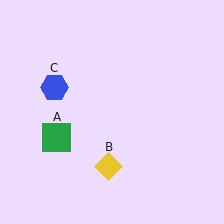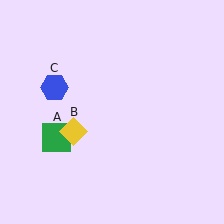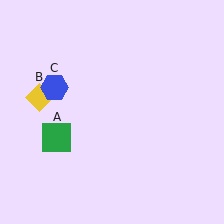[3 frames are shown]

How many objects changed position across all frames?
1 object changed position: yellow diamond (object B).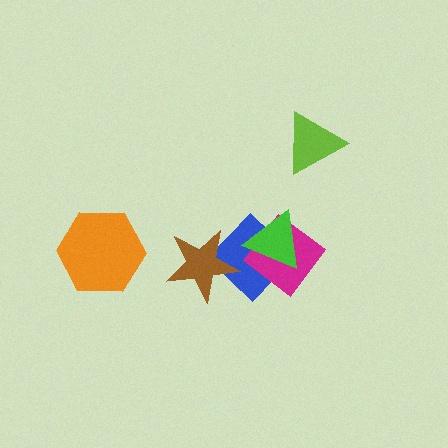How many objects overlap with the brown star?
1 object overlaps with the brown star.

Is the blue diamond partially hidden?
Yes, it is partially covered by another shape.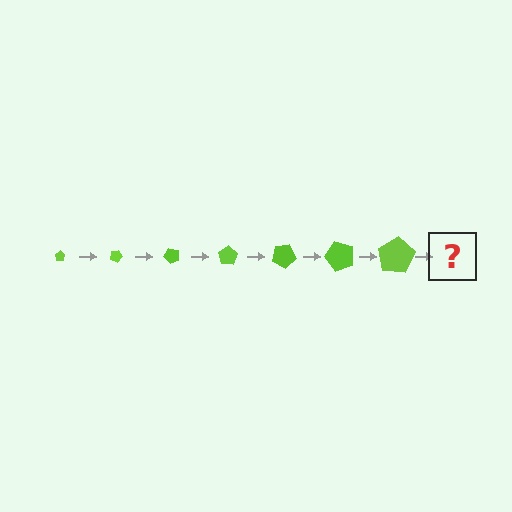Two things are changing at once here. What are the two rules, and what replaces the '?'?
The two rules are that the pentagon grows larger each step and it rotates 25 degrees each step. The '?' should be a pentagon, larger than the previous one and rotated 175 degrees from the start.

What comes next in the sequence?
The next element should be a pentagon, larger than the previous one and rotated 175 degrees from the start.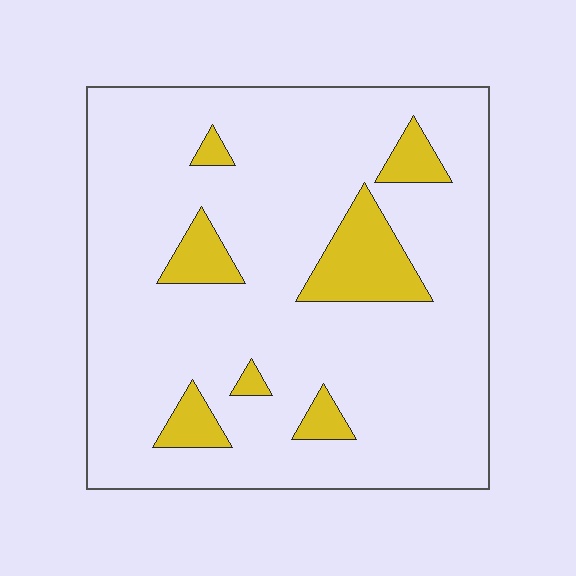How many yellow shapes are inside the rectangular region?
7.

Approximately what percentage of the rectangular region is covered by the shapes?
Approximately 15%.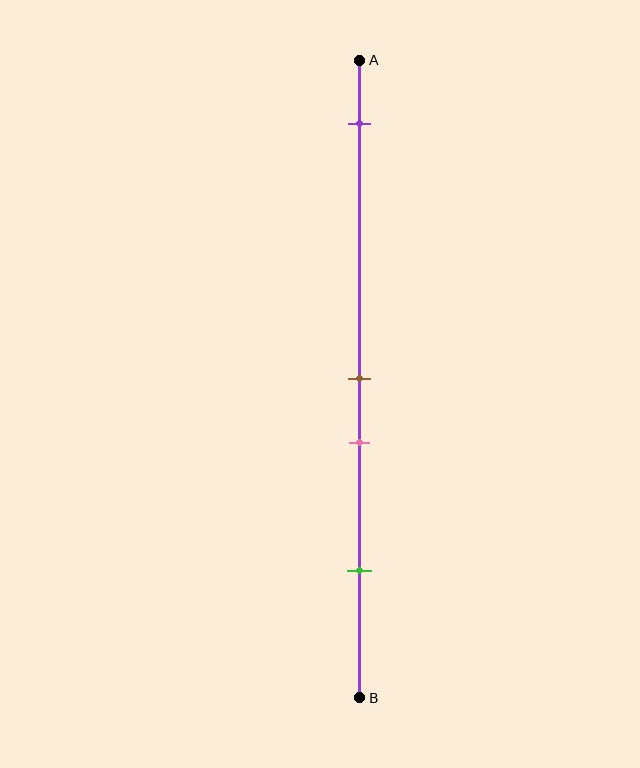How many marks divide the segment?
There are 4 marks dividing the segment.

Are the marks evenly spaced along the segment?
No, the marks are not evenly spaced.